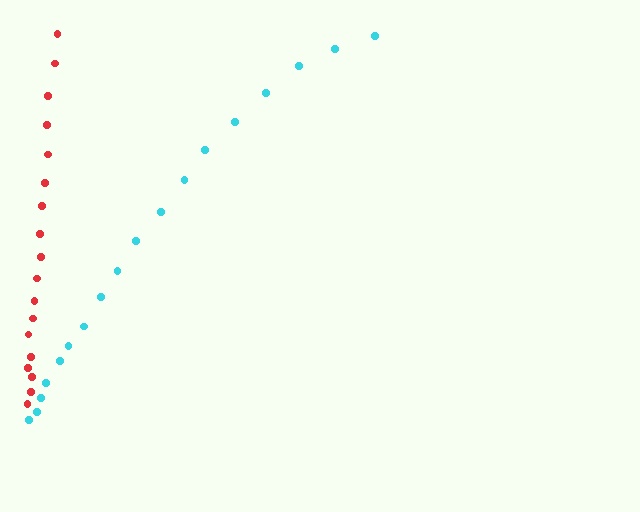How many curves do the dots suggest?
There are 2 distinct paths.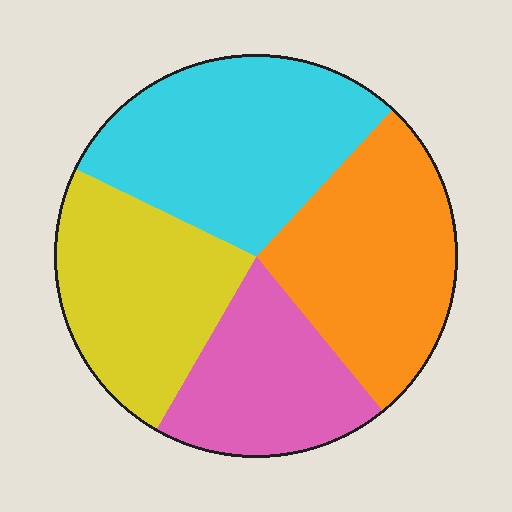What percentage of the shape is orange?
Orange covers 27% of the shape.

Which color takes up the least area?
Pink, at roughly 20%.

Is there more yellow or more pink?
Yellow.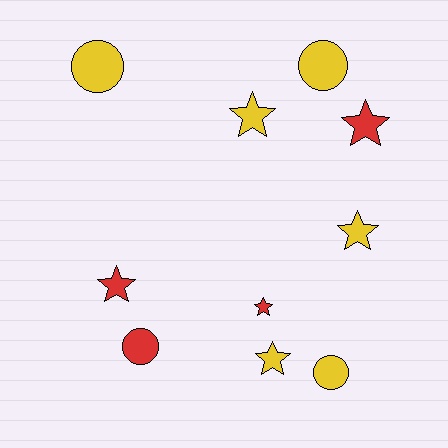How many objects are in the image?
There are 10 objects.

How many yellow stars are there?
There are 3 yellow stars.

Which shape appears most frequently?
Star, with 6 objects.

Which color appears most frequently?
Yellow, with 6 objects.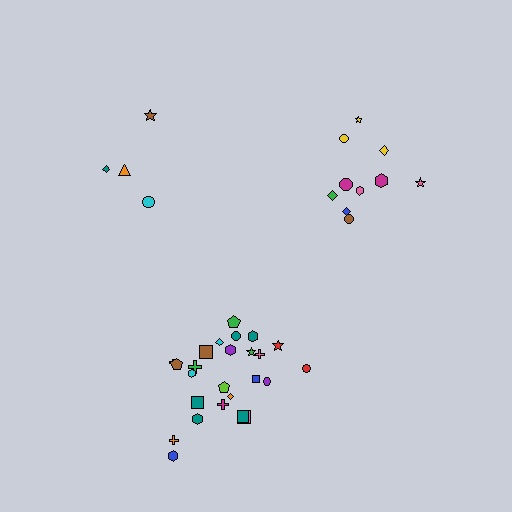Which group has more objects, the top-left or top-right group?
The top-right group.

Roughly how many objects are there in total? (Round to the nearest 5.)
Roughly 40 objects in total.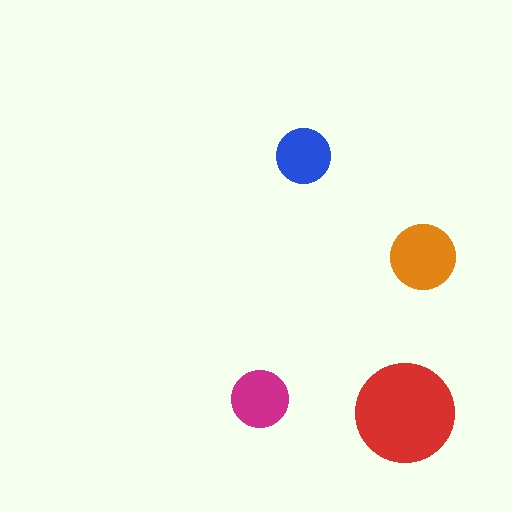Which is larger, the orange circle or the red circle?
The red one.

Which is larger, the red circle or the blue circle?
The red one.